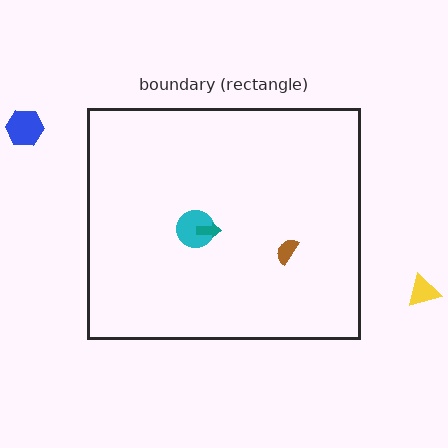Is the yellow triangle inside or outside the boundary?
Outside.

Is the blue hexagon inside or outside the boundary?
Outside.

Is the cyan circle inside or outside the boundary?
Inside.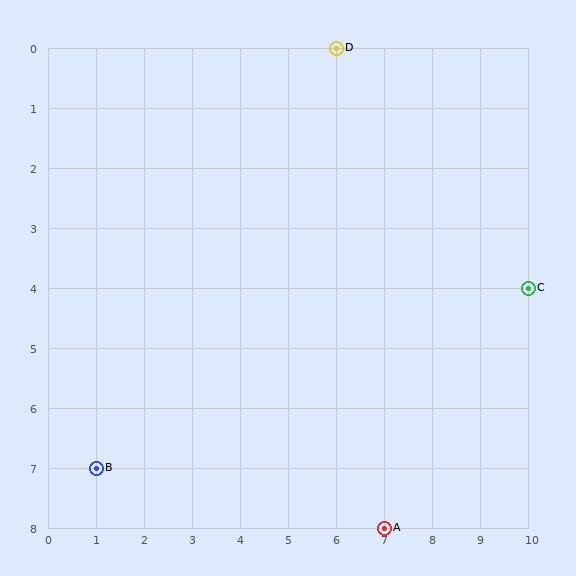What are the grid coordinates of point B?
Point B is at grid coordinates (1, 7).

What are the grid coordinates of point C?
Point C is at grid coordinates (10, 4).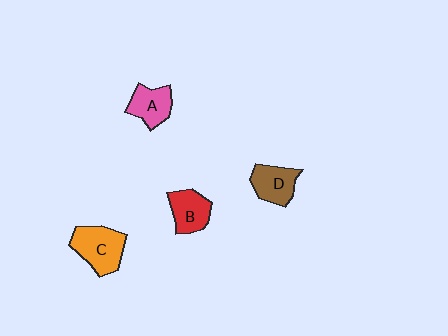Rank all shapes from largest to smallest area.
From largest to smallest: C (orange), B (red), D (brown), A (pink).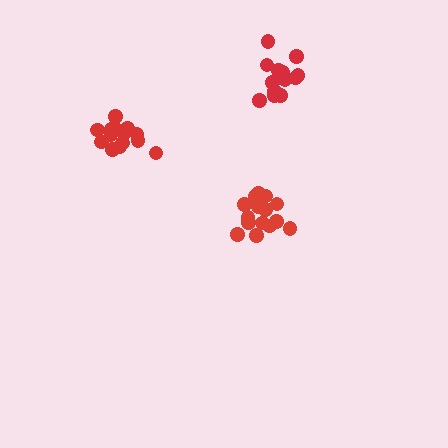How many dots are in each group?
Group 1: 17 dots, Group 2: 15 dots, Group 3: 13 dots (45 total).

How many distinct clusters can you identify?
There are 3 distinct clusters.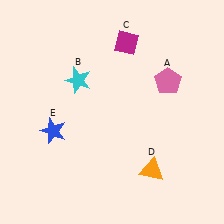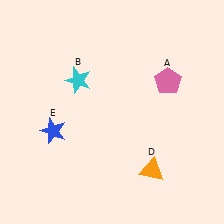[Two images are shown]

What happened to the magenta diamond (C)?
The magenta diamond (C) was removed in Image 2. It was in the top-right area of Image 1.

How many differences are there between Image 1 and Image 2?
There is 1 difference between the two images.